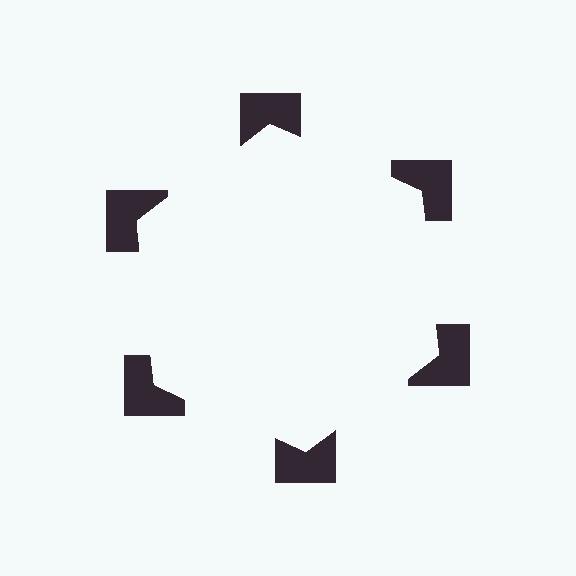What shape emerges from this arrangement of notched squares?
An illusory hexagon — its edges are inferred from the aligned wedge cuts in the notched squares, not physically drawn.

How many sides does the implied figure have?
6 sides.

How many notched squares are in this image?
There are 6 — one at each vertex of the illusory hexagon.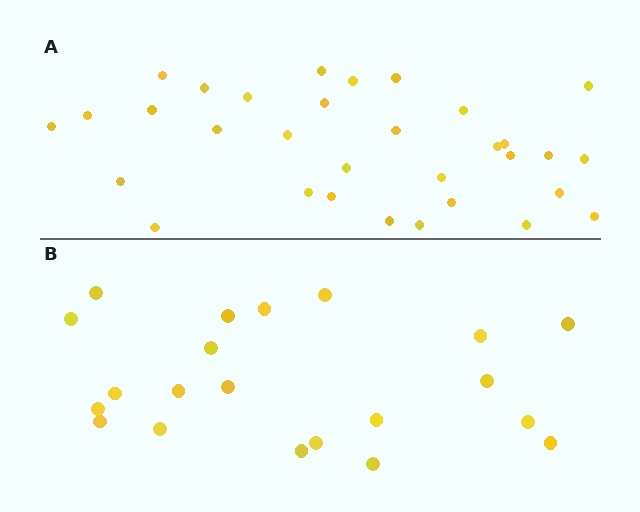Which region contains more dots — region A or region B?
Region A (the top region) has more dots.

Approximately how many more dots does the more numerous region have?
Region A has roughly 12 or so more dots than region B.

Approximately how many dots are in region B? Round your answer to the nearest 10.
About 20 dots. (The exact count is 21, which rounds to 20.)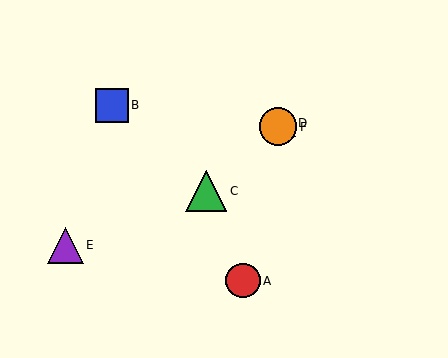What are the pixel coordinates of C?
Object C is at (206, 191).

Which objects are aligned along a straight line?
Objects C, D, F are aligned along a straight line.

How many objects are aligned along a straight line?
3 objects (C, D, F) are aligned along a straight line.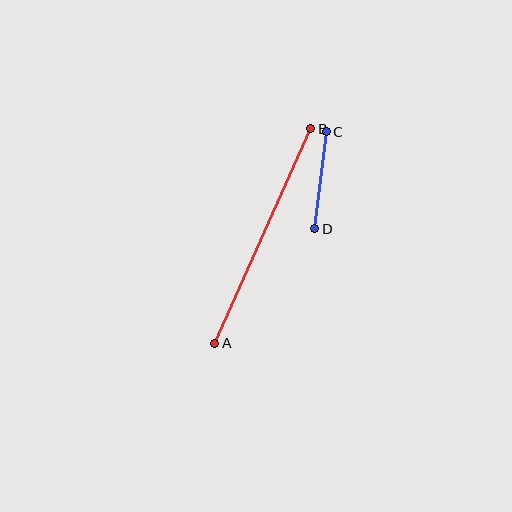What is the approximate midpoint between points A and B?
The midpoint is at approximately (263, 236) pixels.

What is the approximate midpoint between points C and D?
The midpoint is at approximately (321, 180) pixels.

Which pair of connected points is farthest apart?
Points A and B are farthest apart.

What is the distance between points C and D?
The distance is approximately 98 pixels.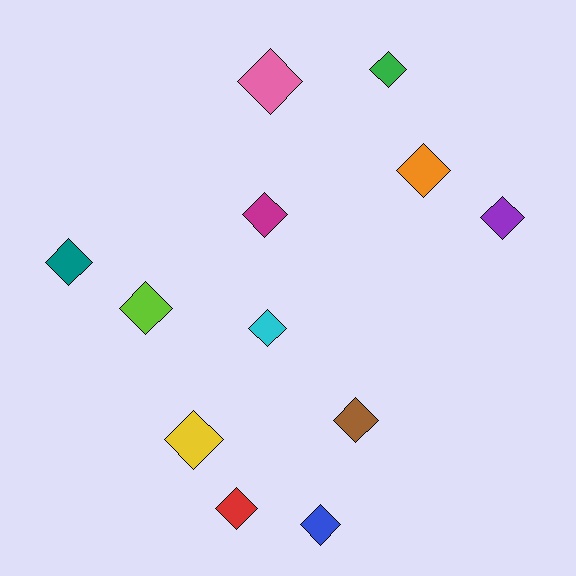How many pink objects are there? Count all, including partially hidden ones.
There is 1 pink object.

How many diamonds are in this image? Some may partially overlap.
There are 12 diamonds.